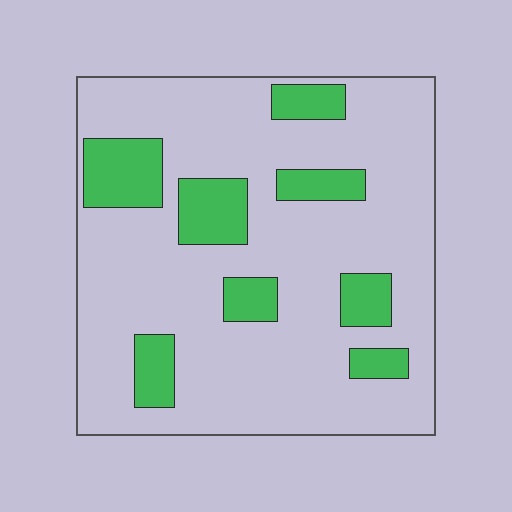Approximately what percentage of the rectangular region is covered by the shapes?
Approximately 20%.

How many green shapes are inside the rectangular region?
8.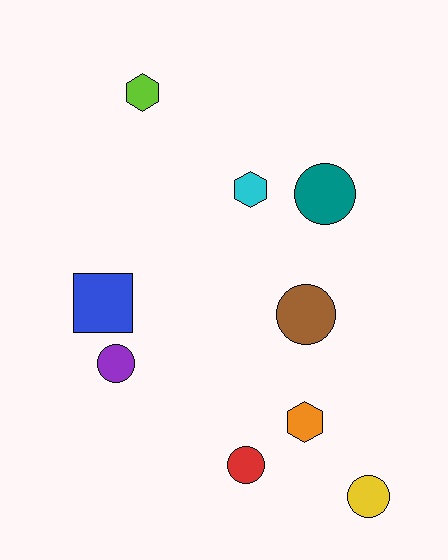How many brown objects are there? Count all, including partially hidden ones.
There is 1 brown object.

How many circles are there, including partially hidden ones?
There are 5 circles.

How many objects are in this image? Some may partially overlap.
There are 9 objects.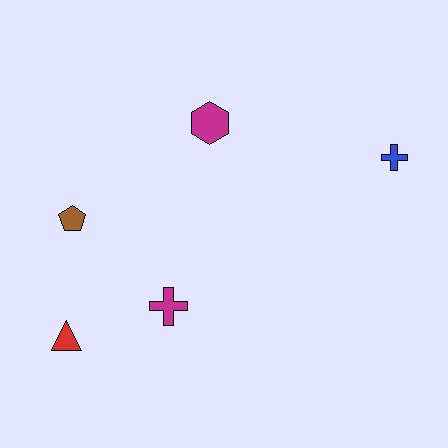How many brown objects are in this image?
There is 1 brown object.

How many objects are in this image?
There are 5 objects.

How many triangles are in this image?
There is 1 triangle.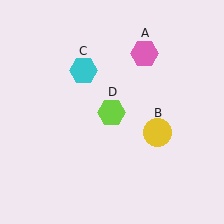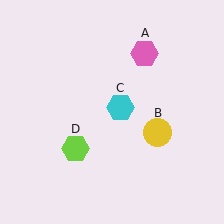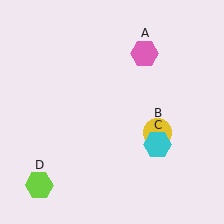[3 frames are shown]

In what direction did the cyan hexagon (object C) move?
The cyan hexagon (object C) moved down and to the right.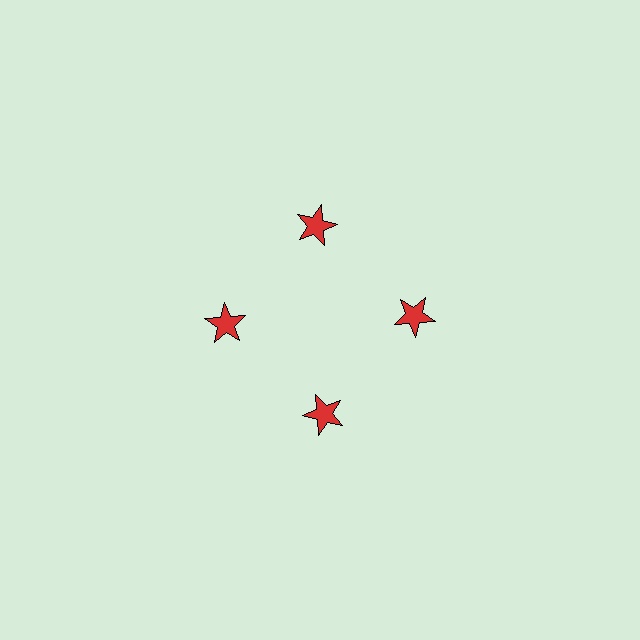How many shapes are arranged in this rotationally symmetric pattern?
There are 4 shapes, arranged in 4 groups of 1.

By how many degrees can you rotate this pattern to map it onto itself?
The pattern maps onto itself every 90 degrees of rotation.